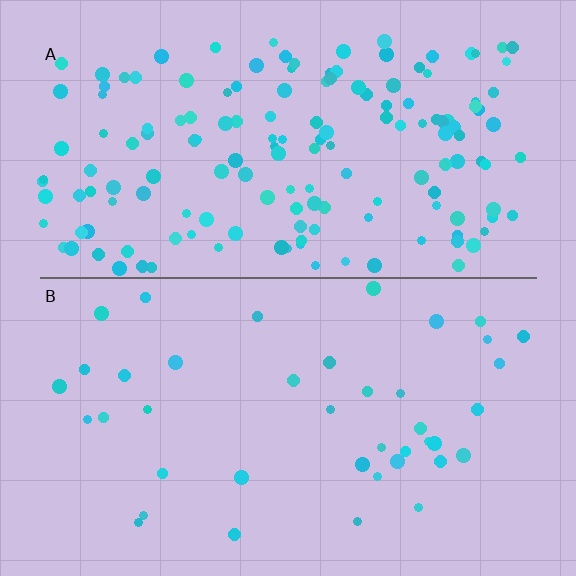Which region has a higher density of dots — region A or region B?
A (the top).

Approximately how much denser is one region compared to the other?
Approximately 3.9× — region A over region B.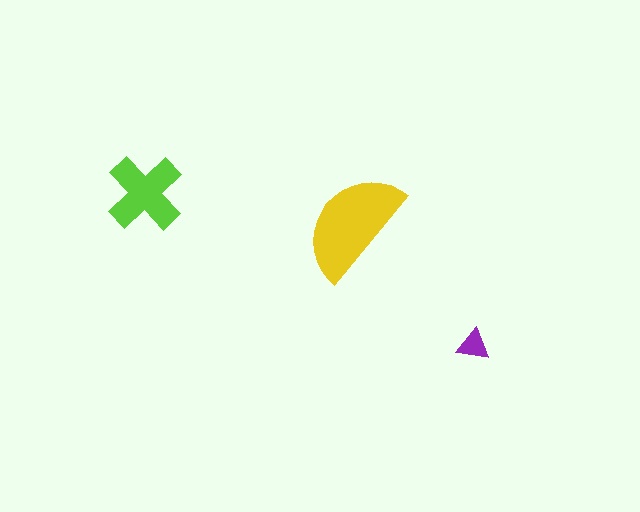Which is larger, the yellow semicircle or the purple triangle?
The yellow semicircle.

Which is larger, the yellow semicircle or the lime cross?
The yellow semicircle.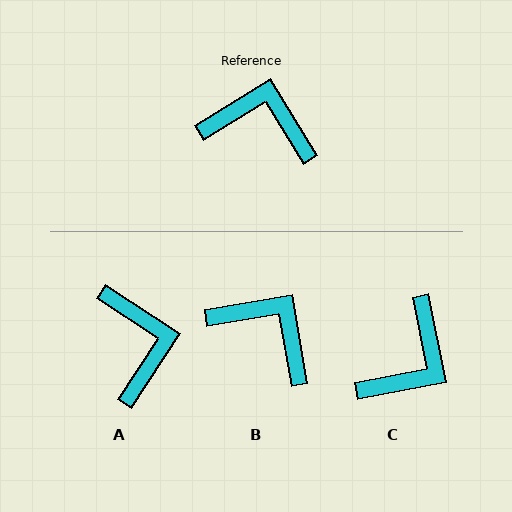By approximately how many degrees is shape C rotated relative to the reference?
Approximately 111 degrees clockwise.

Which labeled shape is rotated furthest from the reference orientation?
C, about 111 degrees away.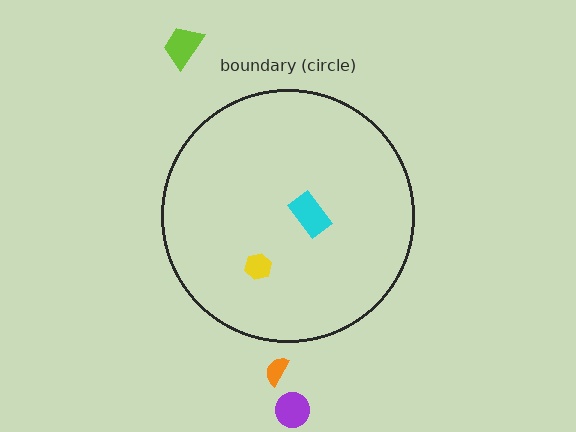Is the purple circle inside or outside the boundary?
Outside.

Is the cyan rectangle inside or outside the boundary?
Inside.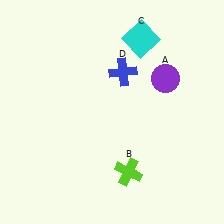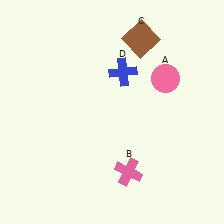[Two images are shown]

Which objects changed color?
A changed from purple to pink. B changed from lime to pink. C changed from cyan to brown.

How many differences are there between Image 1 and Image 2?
There are 3 differences between the two images.